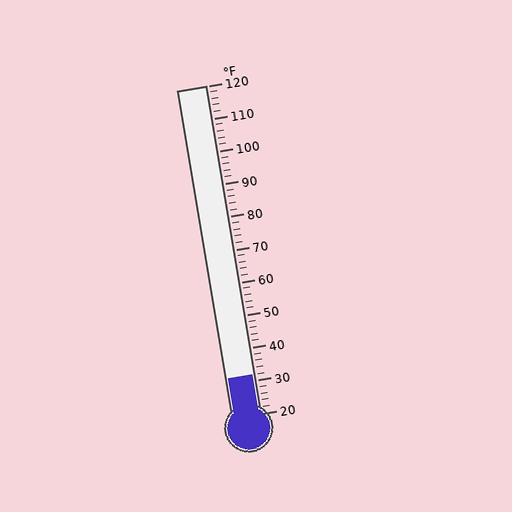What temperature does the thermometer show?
The thermometer shows approximately 32°F.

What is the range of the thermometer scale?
The thermometer scale ranges from 20°F to 120°F.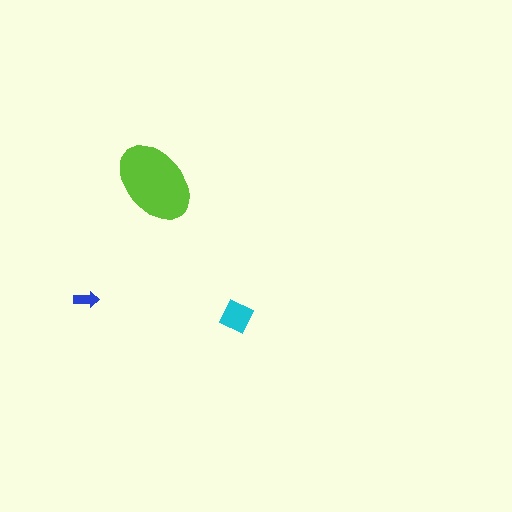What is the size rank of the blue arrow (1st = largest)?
3rd.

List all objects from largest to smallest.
The lime ellipse, the cyan square, the blue arrow.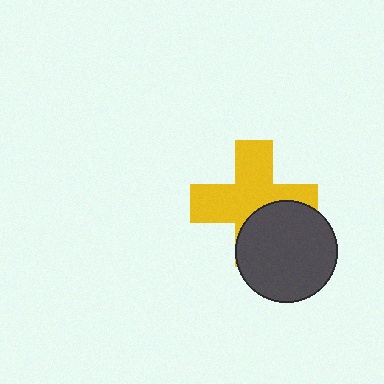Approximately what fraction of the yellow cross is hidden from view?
Roughly 35% of the yellow cross is hidden behind the dark gray circle.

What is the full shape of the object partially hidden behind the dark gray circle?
The partially hidden object is a yellow cross.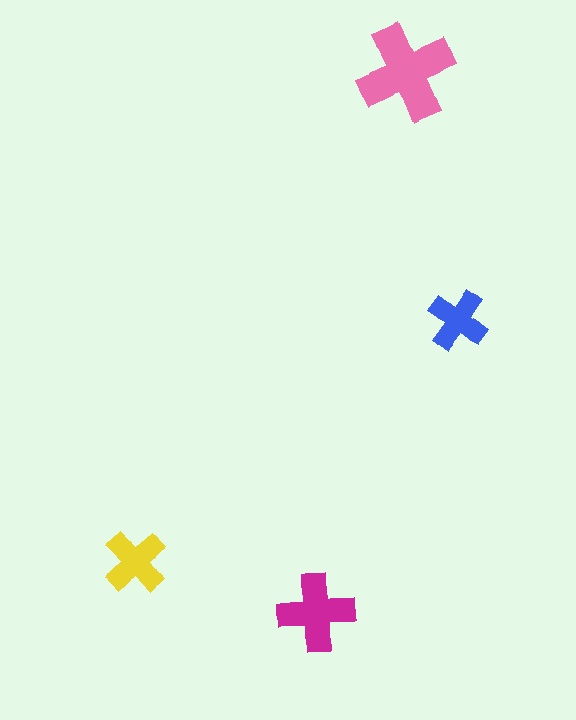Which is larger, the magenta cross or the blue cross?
The magenta one.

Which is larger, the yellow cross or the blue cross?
The yellow one.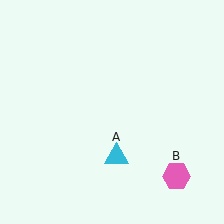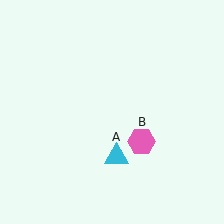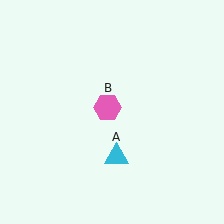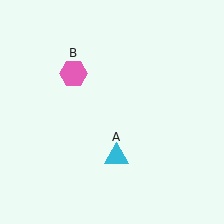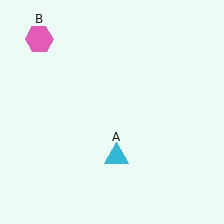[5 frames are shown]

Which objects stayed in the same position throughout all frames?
Cyan triangle (object A) remained stationary.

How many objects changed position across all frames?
1 object changed position: pink hexagon (object B).